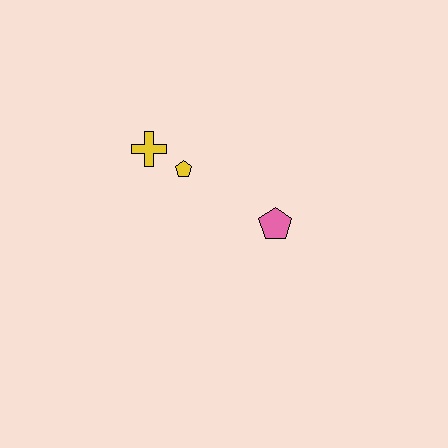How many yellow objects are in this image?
There are 2 yellow objects.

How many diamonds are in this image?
There are no diamonds.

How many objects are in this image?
There are 3 objects.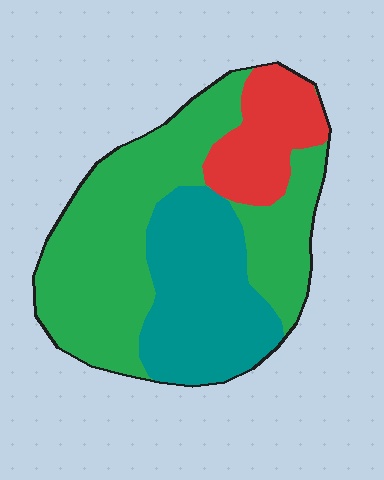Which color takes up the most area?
Green, at roughly 55%.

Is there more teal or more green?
Green.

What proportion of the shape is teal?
Teal takes up between a sixth and a third of the shape.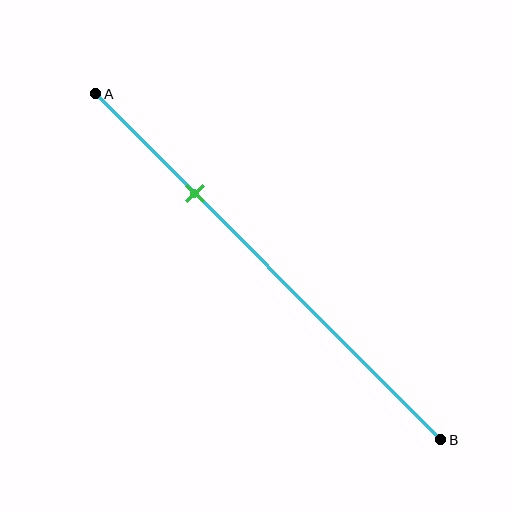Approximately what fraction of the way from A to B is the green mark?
The green mark is approximately 30% of the way from A to B.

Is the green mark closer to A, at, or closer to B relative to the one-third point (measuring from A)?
The green mark is closer to point A than the one-third point of segment AB.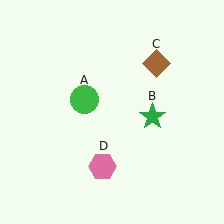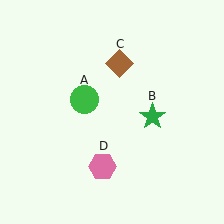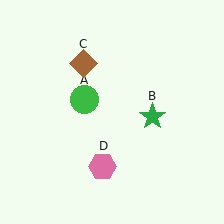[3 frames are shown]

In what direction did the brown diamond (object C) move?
The brown diamond (object C) moved left.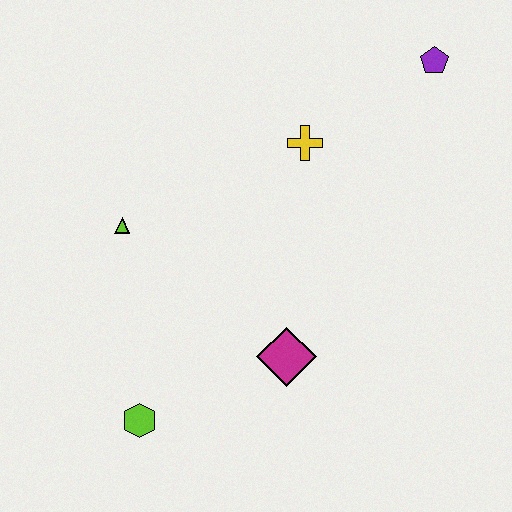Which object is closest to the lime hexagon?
The magenta diamond is closest to the lime hexagon.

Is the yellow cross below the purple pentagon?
Yes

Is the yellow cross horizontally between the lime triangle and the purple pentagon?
Yes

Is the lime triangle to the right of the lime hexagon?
No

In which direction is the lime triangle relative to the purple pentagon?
The lime triangle is to the left of the purple pentagon.